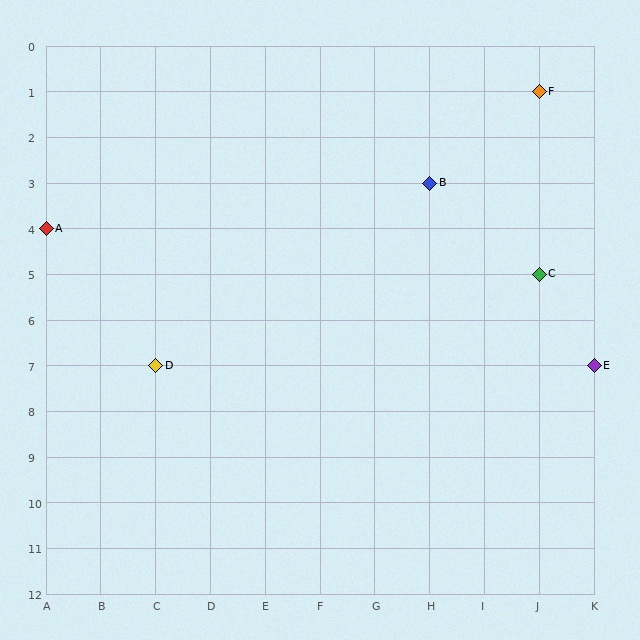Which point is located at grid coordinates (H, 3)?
Point B is at (H, 3).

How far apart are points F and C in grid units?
Points F and C are 4 rows apart.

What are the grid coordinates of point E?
Point E is at grid coordinates (K, 7).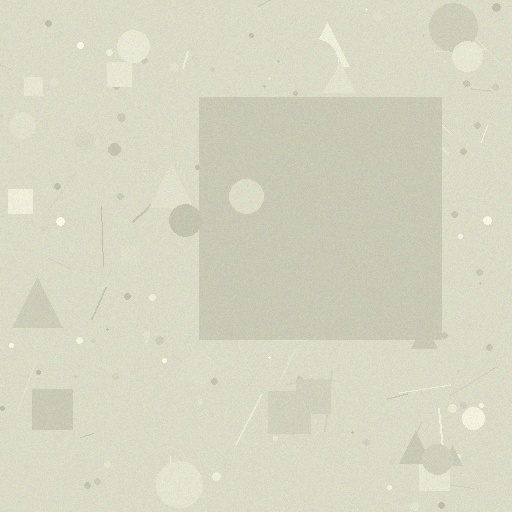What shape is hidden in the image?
A square is hidden in the image.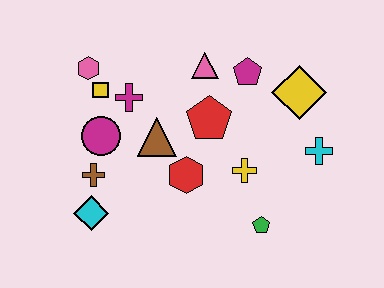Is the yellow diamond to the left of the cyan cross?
Yes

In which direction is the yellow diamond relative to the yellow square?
The yellow diamond is to the right of the yellow square.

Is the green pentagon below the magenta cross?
Yes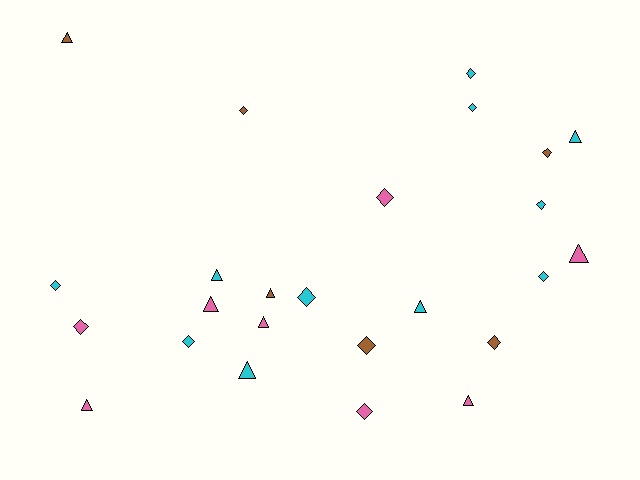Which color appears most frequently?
Cyan, with 11 objects.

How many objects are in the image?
There are 25 objects.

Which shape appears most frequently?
Diamond, with 14 objects.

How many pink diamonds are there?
There are 3 pink diamonds.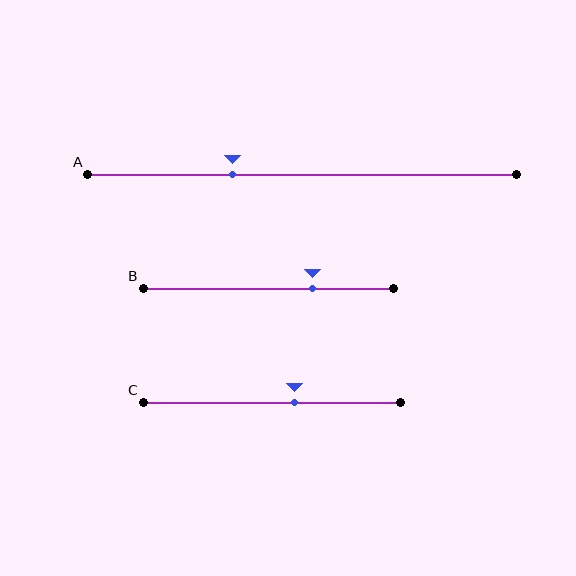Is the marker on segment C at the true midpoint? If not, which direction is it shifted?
No, the marker on segment C is shifted to the right by about 9% of the segment length.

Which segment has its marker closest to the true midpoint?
Segment C has its marker closest to the true midpoint.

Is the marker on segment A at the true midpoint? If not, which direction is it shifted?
No, the marker on segment A is shifted to the left by about 16% of the segment length.